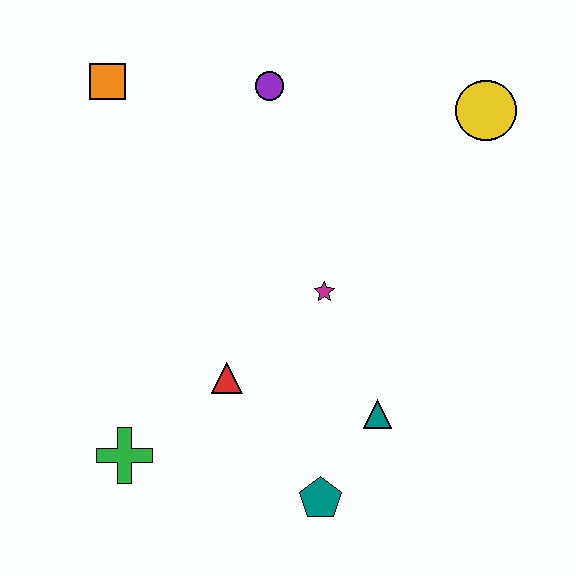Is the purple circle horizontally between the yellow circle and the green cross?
Yes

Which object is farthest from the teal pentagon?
The orange square is farthest from the teal pentagon.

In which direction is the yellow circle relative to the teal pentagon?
The yellow circle is above the teal pentagon.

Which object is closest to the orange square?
The purple circle is closest to the orange square.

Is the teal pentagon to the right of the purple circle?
Yes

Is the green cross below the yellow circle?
Yes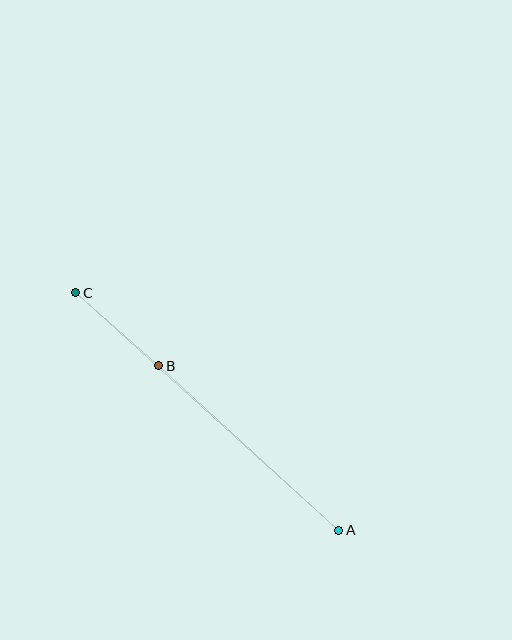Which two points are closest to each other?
Points B and C are closest to each other.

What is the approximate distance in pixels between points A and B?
The distance between A and B is approximately 244 pixels.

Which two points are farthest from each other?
Points A and C are farthest from each other.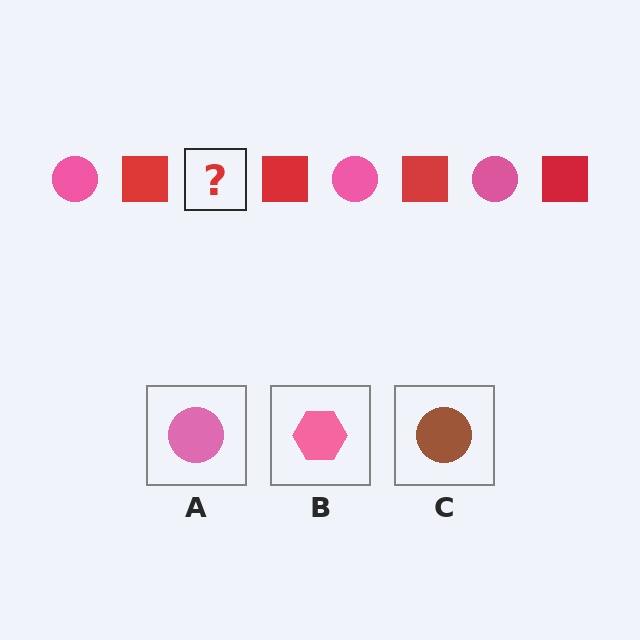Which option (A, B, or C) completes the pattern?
A.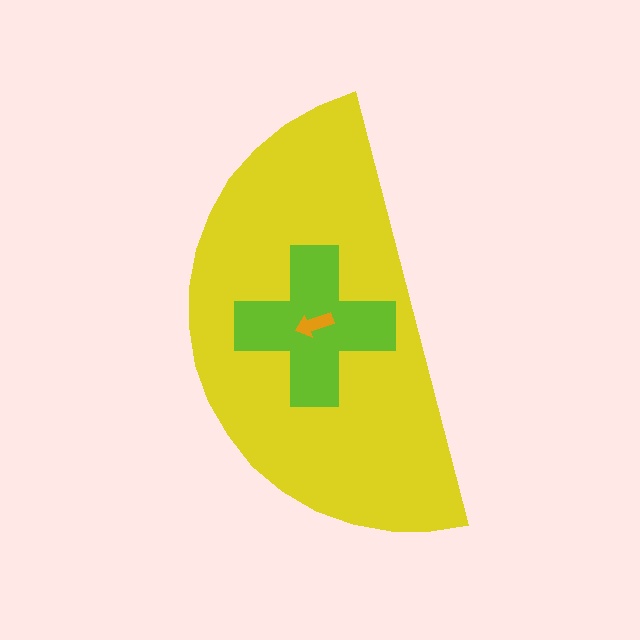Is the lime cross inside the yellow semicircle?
Yes.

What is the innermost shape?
The orange arrow.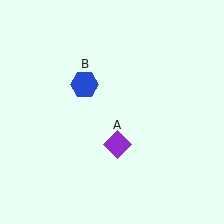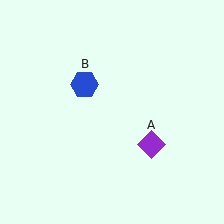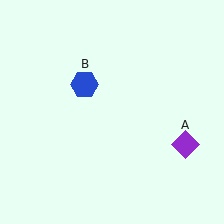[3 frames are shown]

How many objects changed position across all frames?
1 object changed position: purple diamond (object A).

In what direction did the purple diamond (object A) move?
The purple diamond (object A) moved right.